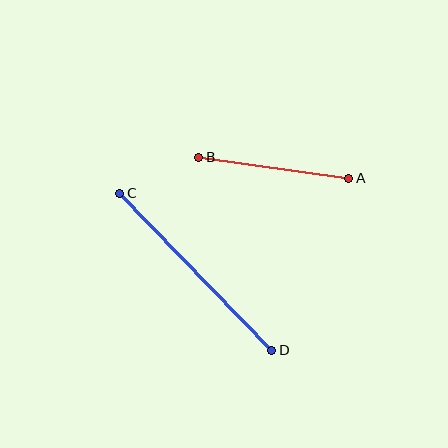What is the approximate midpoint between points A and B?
The midpoint is at approximately (274, 168) pixels.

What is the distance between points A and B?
The distance is approximately 151 pixels.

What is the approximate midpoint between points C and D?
The midpoint is at approximately (196, 272) pixels.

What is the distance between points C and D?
The distance is approximately 219 pixels.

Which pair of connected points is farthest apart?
Points C and D are farthest apart.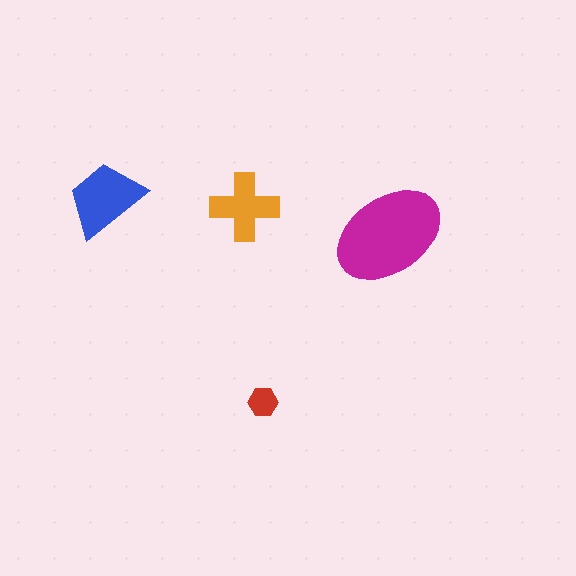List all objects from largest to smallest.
The magenta ellipse, the blue trapezoid, the orange cross, the red hexagon.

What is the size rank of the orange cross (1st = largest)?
3rd.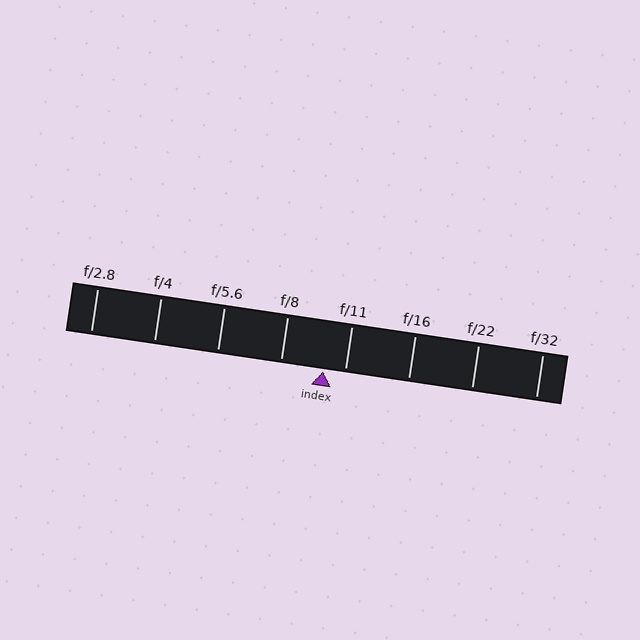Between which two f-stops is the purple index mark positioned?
The index mark is between f/8 and f/11.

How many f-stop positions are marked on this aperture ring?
There are 8 f-stop positions marked.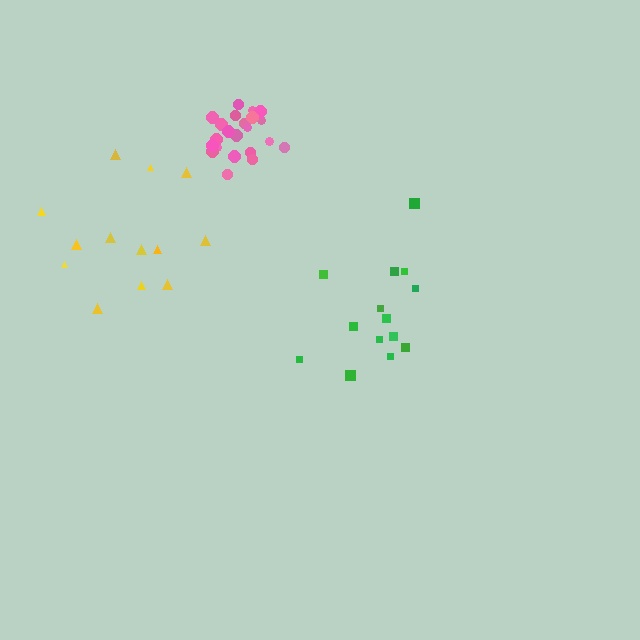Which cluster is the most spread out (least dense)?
Yellow.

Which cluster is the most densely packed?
Pink.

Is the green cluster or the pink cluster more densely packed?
Pink.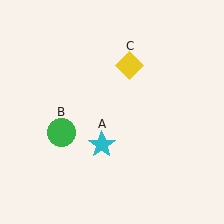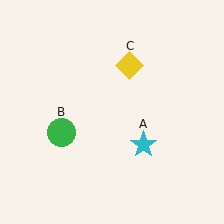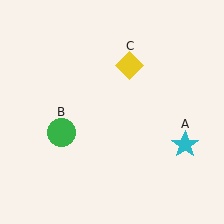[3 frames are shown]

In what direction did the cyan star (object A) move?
The cyan star (object A) moved right.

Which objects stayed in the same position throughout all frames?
Green circle (object B) and yellow diamond (object C) remained stationary.